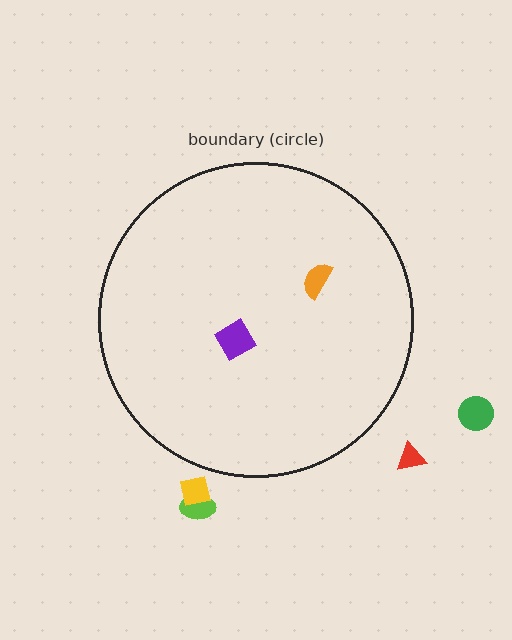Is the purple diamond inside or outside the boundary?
Inside.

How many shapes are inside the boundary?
2 inside, 4 outside.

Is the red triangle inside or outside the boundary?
Outside.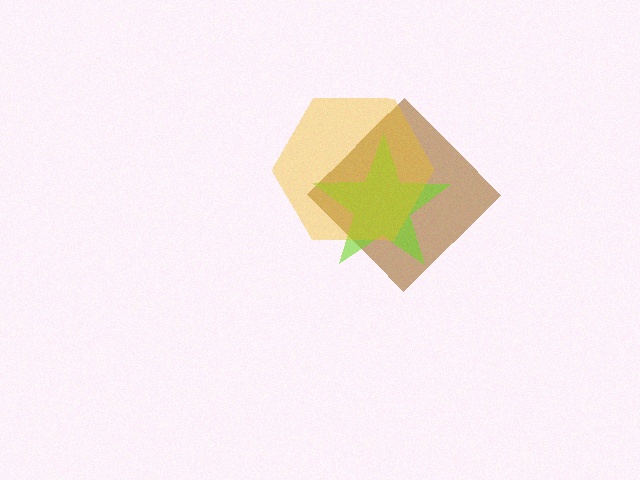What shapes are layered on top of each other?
The layered shapes are: a brown diamond, a lime star, a yellow hexagon.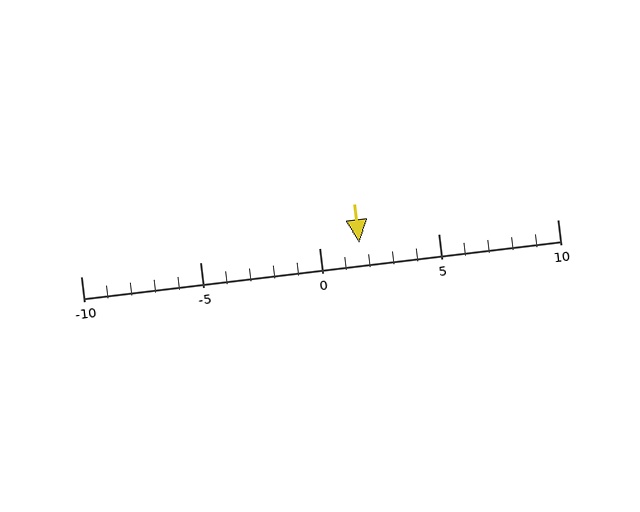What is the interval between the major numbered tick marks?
The major tick marks are spaced 5 units apart.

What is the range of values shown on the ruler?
The ruler shows values from -10 to 10.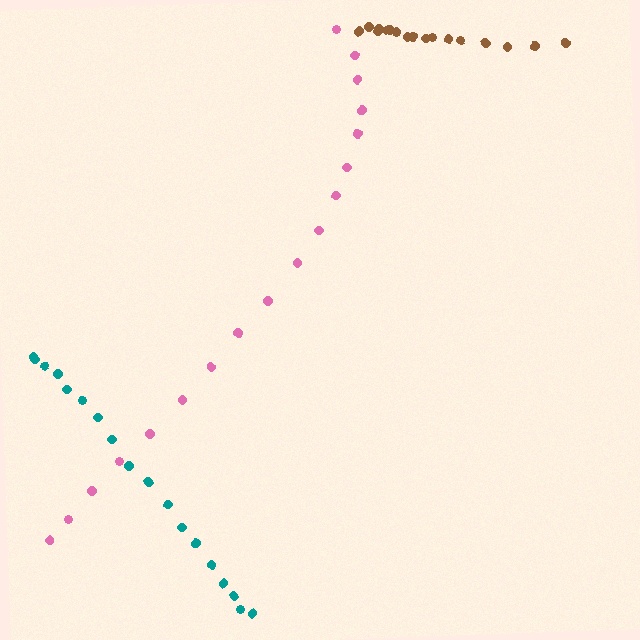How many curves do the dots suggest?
There are 3 distinct paths.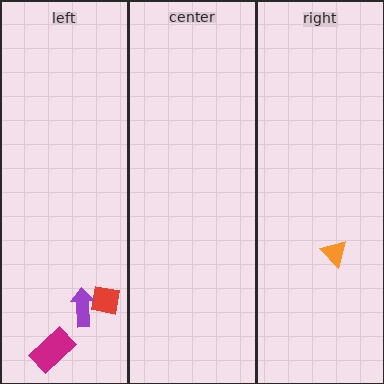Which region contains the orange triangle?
The right region.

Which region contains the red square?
The left region.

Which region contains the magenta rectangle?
The left region.